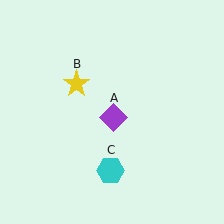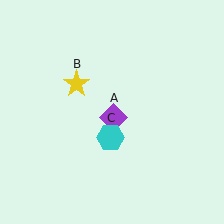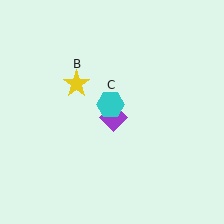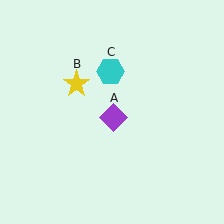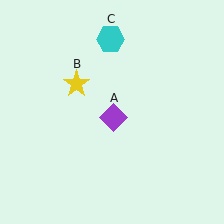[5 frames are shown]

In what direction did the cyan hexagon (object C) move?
The cyan hexagon (object C) moved up.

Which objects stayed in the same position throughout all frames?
Purple diamond (object A) and yellow star (object B) remained stationary.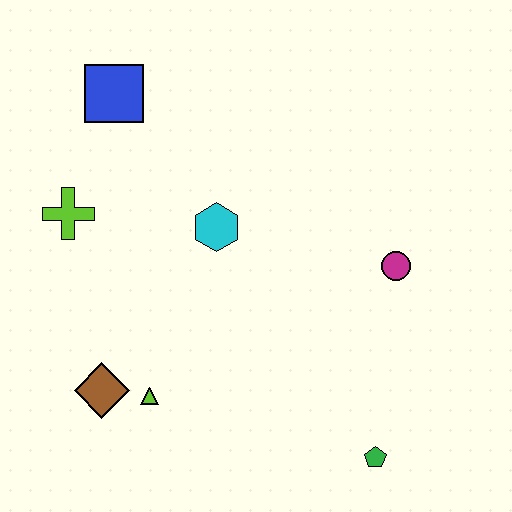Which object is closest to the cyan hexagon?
The lime cross is closest to the cyan hexagon.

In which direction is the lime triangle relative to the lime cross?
The lime triangle is below the lime cross.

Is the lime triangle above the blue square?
No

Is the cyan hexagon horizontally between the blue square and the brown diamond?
No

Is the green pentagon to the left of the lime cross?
No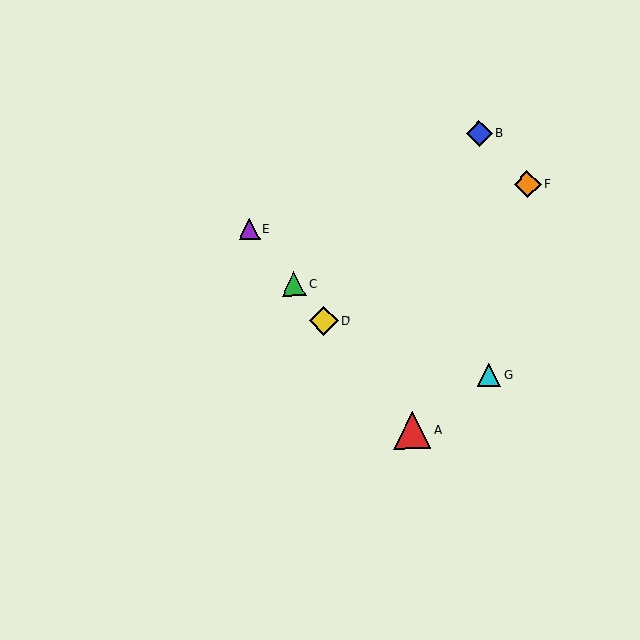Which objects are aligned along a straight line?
Objects A, C, D, E are aligned along a straight line.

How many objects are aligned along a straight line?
4 objects (A, C, D, E) are aligned along a straight line.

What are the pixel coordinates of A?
Object A is at (412, 430).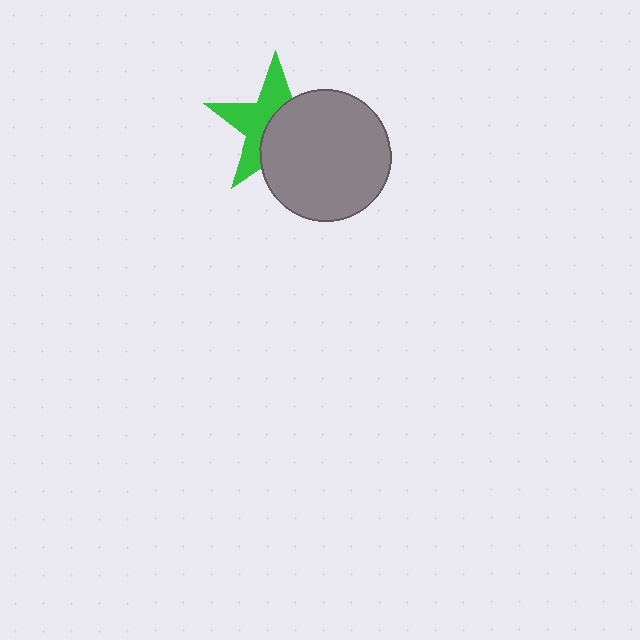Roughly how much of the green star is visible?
About half of it is visible (roughly 48%).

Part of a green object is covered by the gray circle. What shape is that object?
It is a star.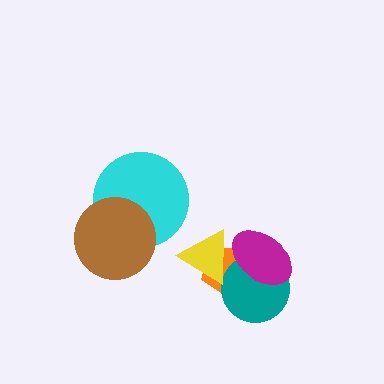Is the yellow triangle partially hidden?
Yes, it is partially covered by another shape.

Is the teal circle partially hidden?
Yes, it is partially covered by another shape.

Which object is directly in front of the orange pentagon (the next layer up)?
The teal circle is directly in front of the orange pentagon.